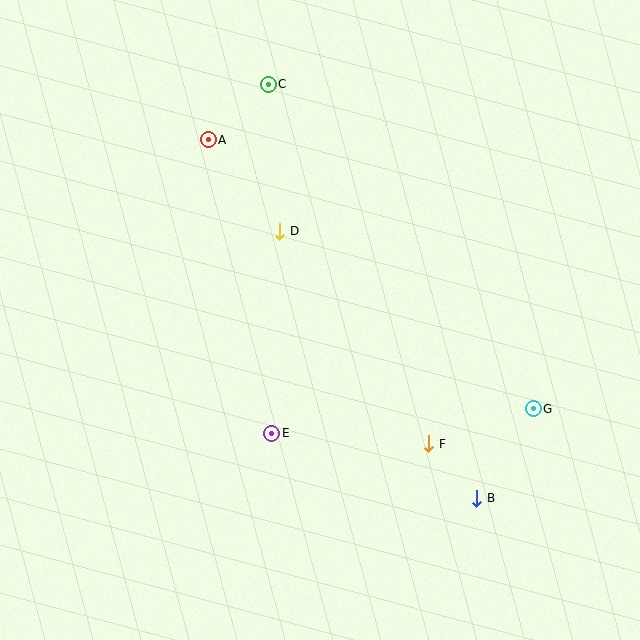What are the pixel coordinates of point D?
Point D is at (280, 231).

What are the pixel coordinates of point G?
Point G is at (533, 409).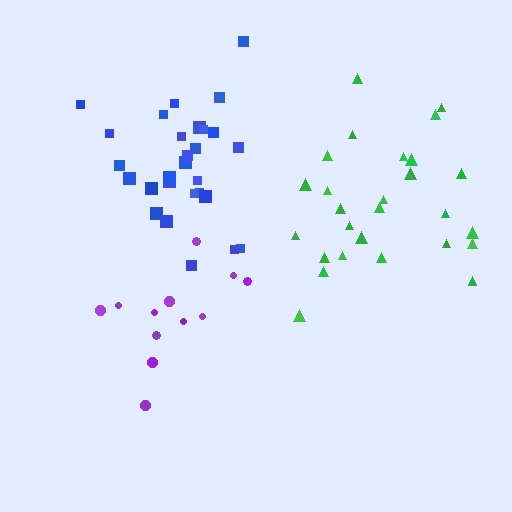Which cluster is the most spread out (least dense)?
Purple.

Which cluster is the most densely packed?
Green.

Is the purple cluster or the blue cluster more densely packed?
Blue.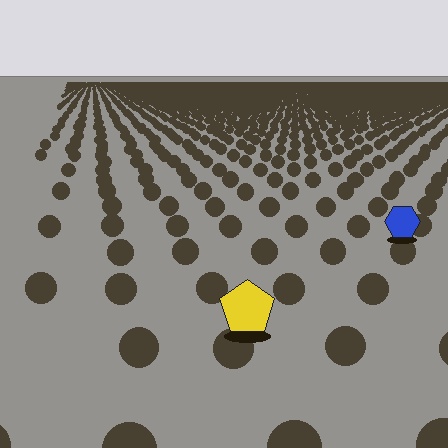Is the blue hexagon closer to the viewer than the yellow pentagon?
No. The yellow pentagon is closer — you can tell from the texture gradient: the ground texture is coarser near it.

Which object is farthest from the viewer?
The blue hexagon is farthest from the viewer. It appears smaller and the ground texture around it is denser.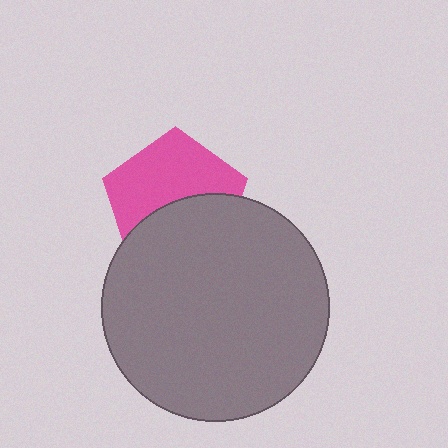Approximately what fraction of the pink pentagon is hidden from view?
Roughly 45% of the pink pentagon is hidden behind the gray circle.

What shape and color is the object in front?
The object in front is a gray circle.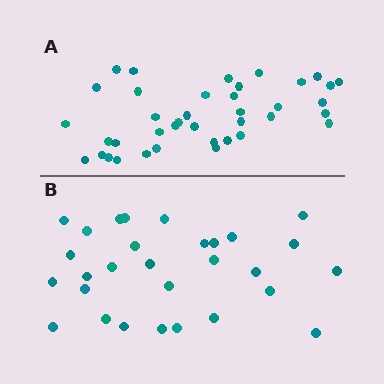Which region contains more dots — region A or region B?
Region A (the top region) has more dots.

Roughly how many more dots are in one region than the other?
Region A has roughly 10 or so more dots than region B.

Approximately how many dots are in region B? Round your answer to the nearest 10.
About 30 dots. (The exact count is 29, which rounds to 30.)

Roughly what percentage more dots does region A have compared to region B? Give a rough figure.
About 35% more.